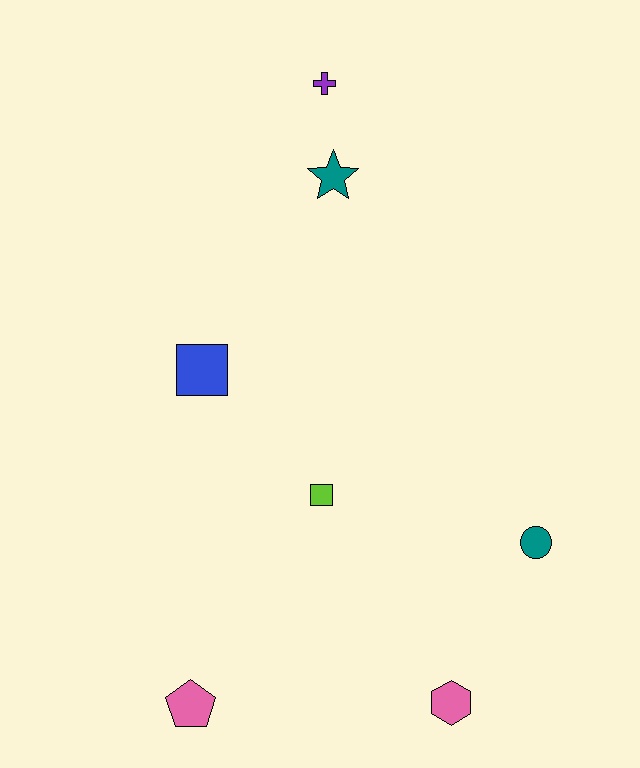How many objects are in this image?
There are 7 objects.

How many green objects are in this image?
There are no green objects.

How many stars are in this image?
There is 1 star.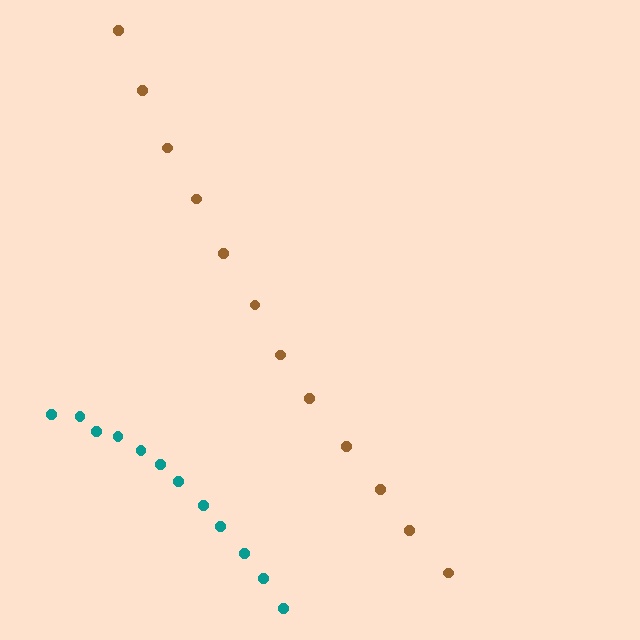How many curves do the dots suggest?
There are 2 distinct paths.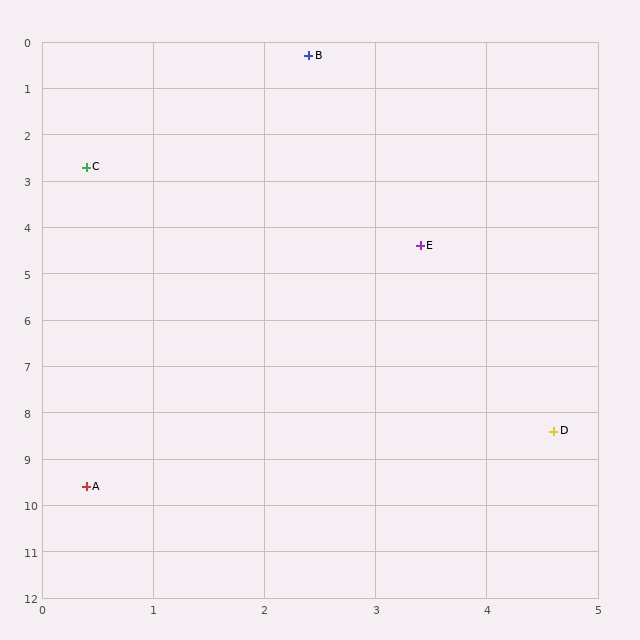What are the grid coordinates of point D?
Point D is at approximately (4.6, 8.4).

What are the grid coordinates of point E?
Point E is at approximately (3.4, 4.4).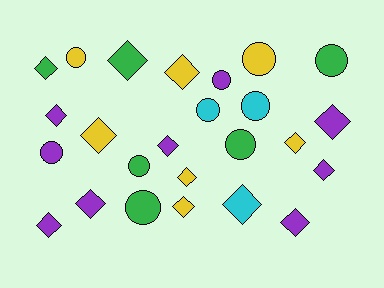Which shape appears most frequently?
Diamond, with 15 objects.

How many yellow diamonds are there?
There are 5 yellow diamonds.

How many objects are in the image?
There are 25 objects.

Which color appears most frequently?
Purple, with 9 objects.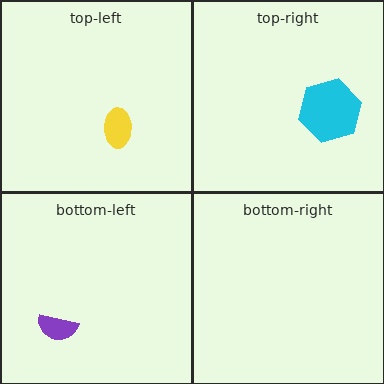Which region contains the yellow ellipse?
The top-left region.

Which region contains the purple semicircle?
The bottom-left region.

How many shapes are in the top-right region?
1.